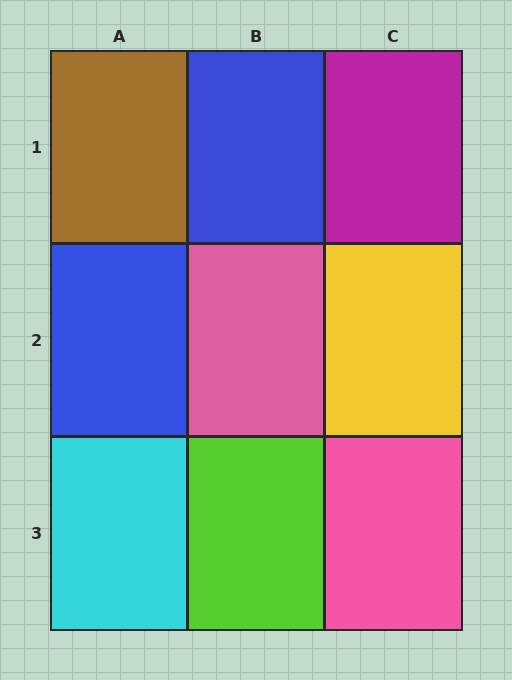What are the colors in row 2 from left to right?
Blue, pink, yellow.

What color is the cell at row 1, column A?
Brown.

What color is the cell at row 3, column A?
Cyan.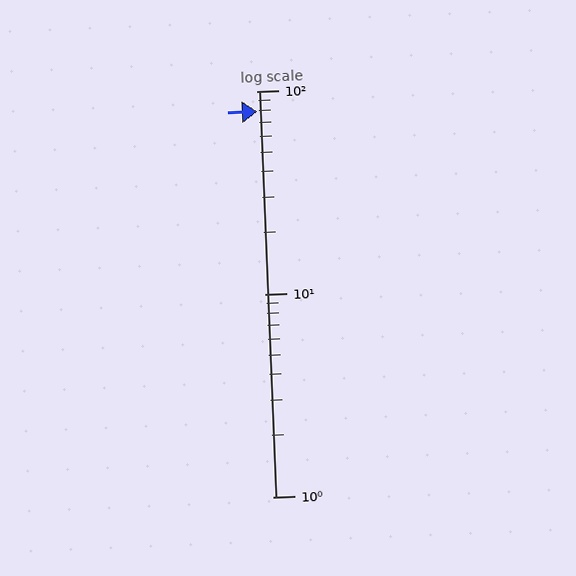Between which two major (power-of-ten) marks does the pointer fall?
The pointer is between 10 and 100.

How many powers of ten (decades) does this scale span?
The scale spans 2 decades, from 1 to 100.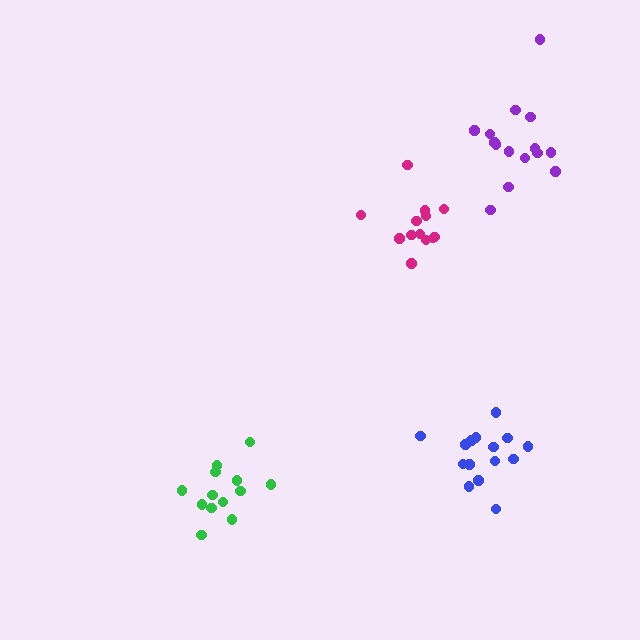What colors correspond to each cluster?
The clusters are colored: magenta, green, purple, blue.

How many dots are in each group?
Group 1: 13 dots, Group 2: 13 dots, Group 3: 15 dots, Group 4: 16 dots (57 total).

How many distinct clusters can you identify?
There are 4 distinct clusters.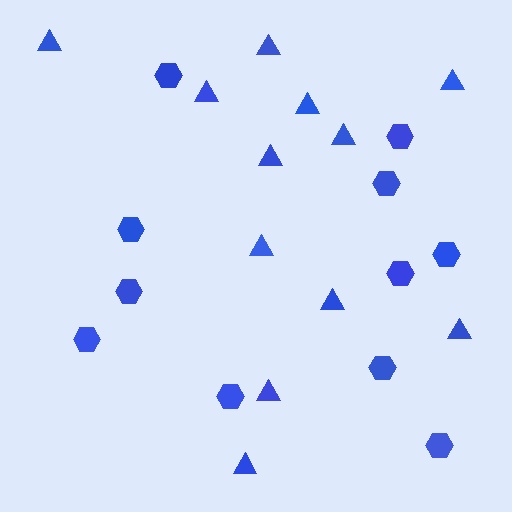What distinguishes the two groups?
There are 2 groups: one group of triangles (12) and one group of hexagons (11).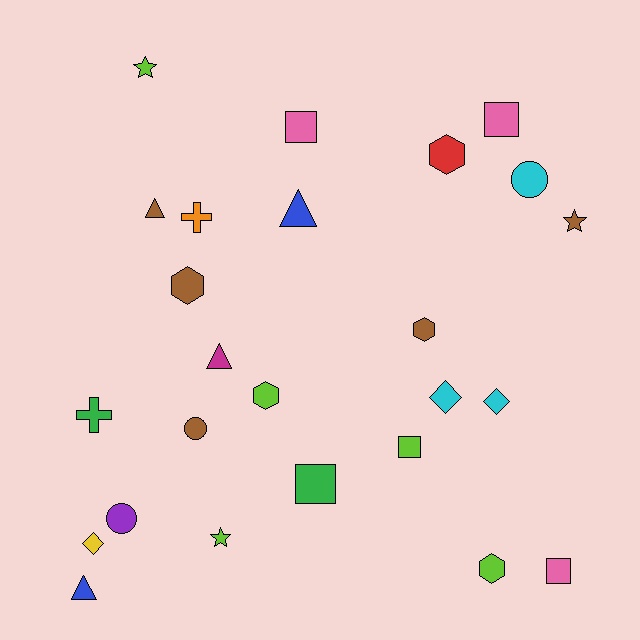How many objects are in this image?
There are 25 objects.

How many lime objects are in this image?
There are 5 lime objects.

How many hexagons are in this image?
There are 5 hexagons.